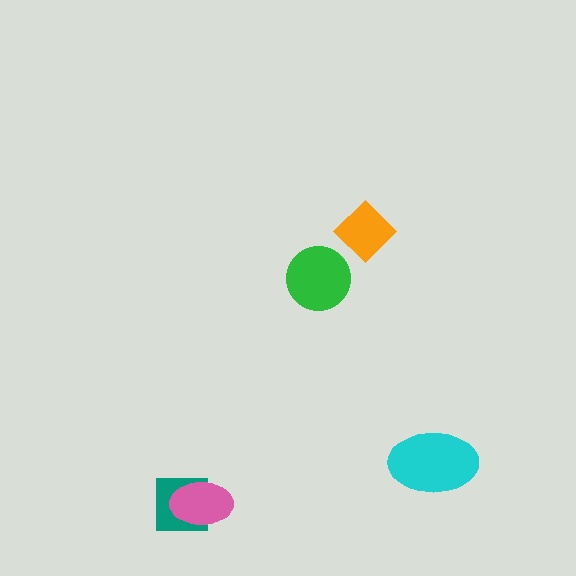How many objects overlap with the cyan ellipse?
0 objects overlap with the cyan ellipse.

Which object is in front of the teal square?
The pink ellipse is in front of the teal square.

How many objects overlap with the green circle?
0 objects overlap with the green circle.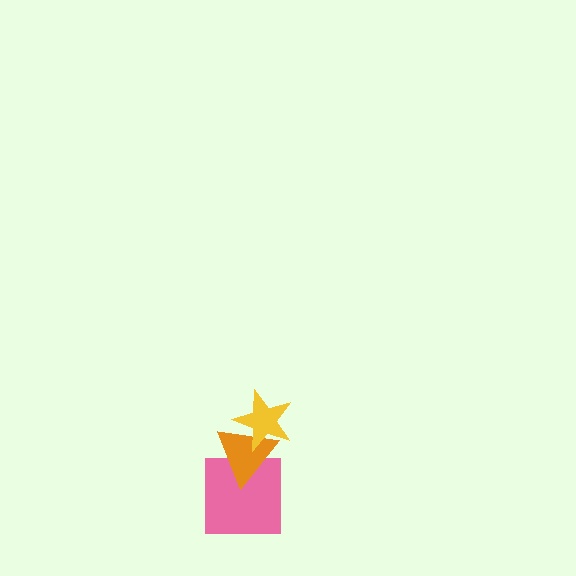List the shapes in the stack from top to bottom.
From top to bottom: the yellow star, the orange triangle, the pink square.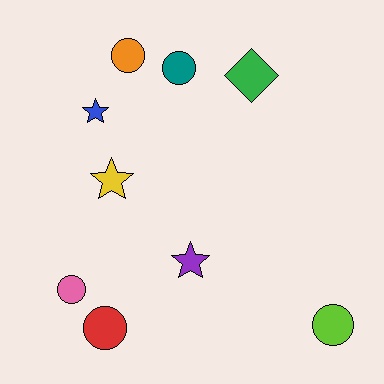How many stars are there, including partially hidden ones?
There are 3 stars.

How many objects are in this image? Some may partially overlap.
There are 9 objects.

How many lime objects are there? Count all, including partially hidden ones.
There is 1 lime object.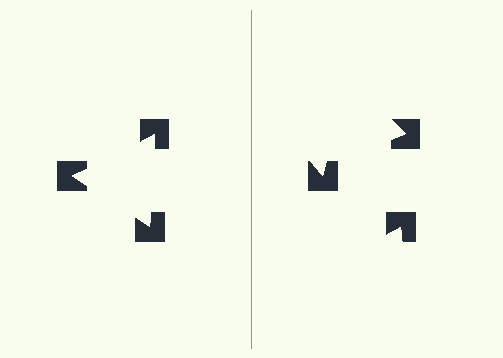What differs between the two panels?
The notched squares are positioned identically on both sides; only the wedge orientations differ. On the left they align to a triangle; on the right they are misaligned.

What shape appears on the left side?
An illusory triangle.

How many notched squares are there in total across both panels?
6 — 3 on each side.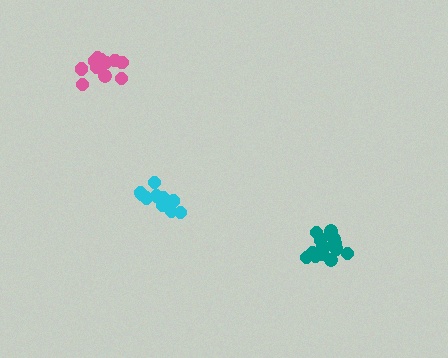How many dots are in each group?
Group 1: 13 dots, Group 2: 15 dots, Group 3: 10 dots (38 total).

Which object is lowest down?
The teal cluster is bottommost.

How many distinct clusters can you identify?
There are 3 distinct clusters.